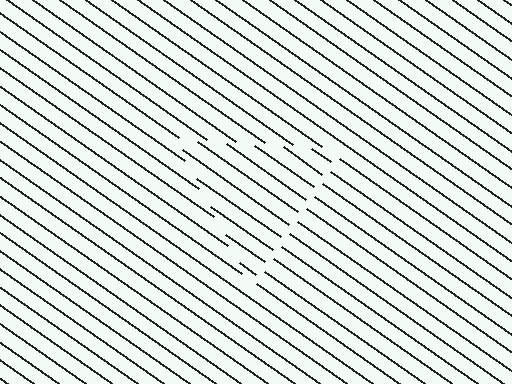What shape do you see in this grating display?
An illusory triangle. The interior of the shape contains the same grating, shifted by half a period — the contour is defined by the phase discontinuity where line-ends from the inner and outer gratings abut.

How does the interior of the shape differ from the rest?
The interior of the shape contains the same grating, shifted by half a period — the contour is defined by the phase discontinuity where line-ends from the inner and outer gratings abut.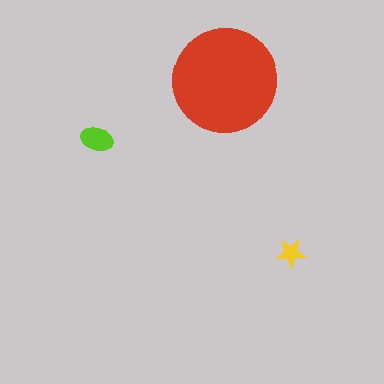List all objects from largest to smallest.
The red circle, the lime ellipse, the yellow star.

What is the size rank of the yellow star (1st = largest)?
3rd.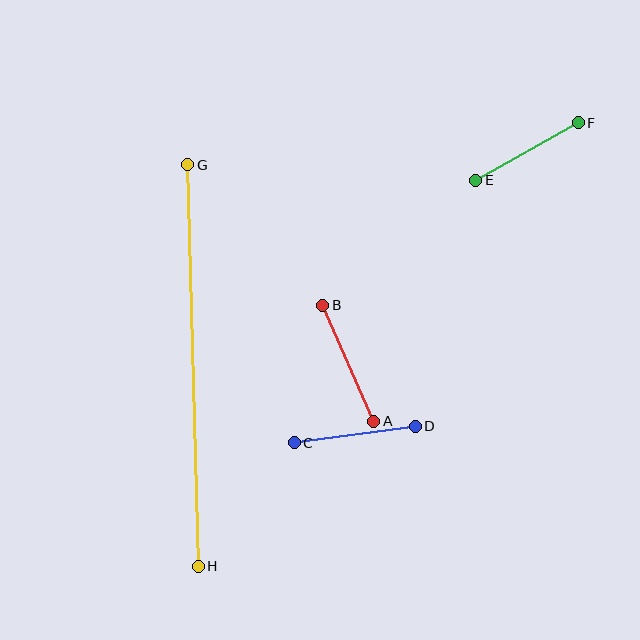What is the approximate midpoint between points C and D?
The midpoint is at approximately (355, 435) pixels.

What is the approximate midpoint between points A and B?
The midpoint is at approximately (348, 363) pixels.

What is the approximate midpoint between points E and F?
The midpoint is at approximately (527, 151) pixels.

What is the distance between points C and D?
The distance is approximately 122 pixels.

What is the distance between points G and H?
The distance is approximately 402 pixels.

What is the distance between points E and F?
The distance is approximately 117 pixels.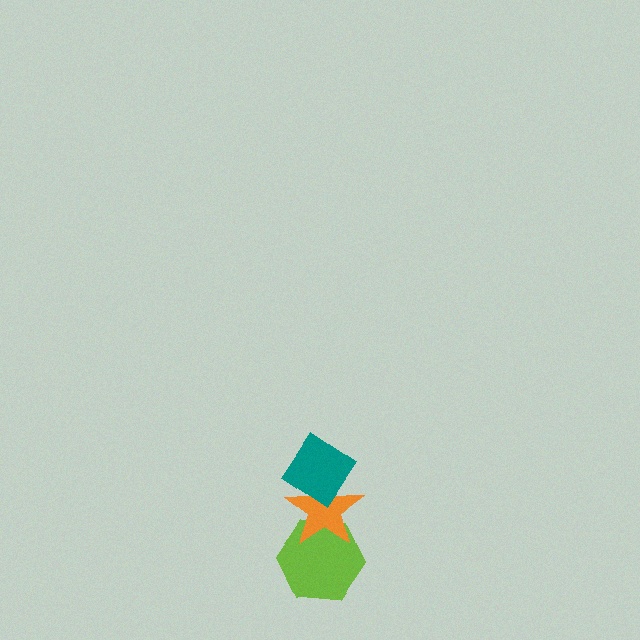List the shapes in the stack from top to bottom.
From top to bottom: the teal diamond, the orange star, the lime hexagon.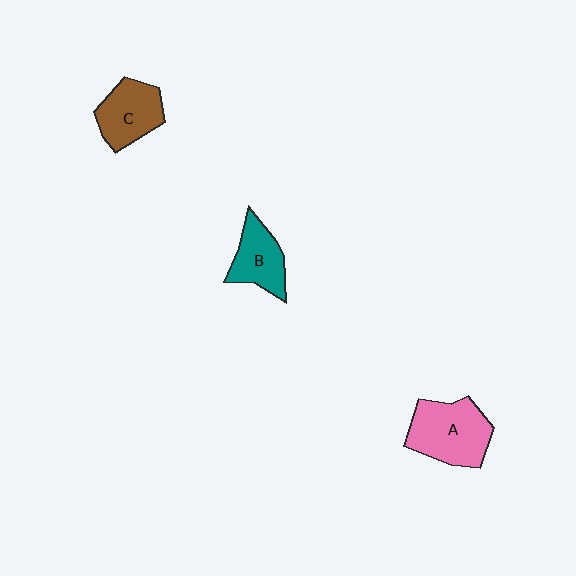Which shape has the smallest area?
Shape B (teal).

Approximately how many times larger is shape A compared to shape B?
Approximately 1.4 times.